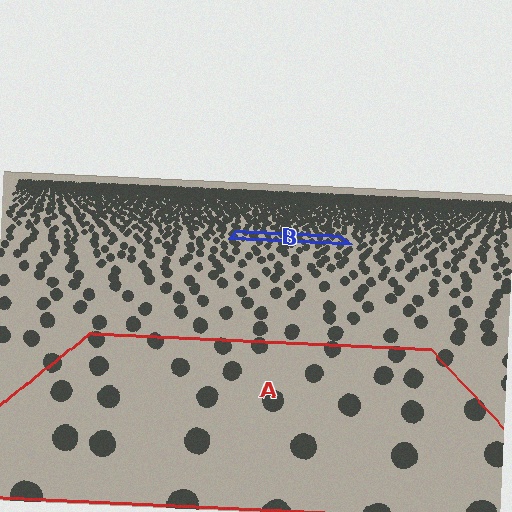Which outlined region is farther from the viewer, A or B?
Region B is farther from the viewer — the texture elements inside it appear smaller and more densely packed.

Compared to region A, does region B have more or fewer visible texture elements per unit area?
Region B has more texture elements per unit area — they are packed more densely because it is farther away.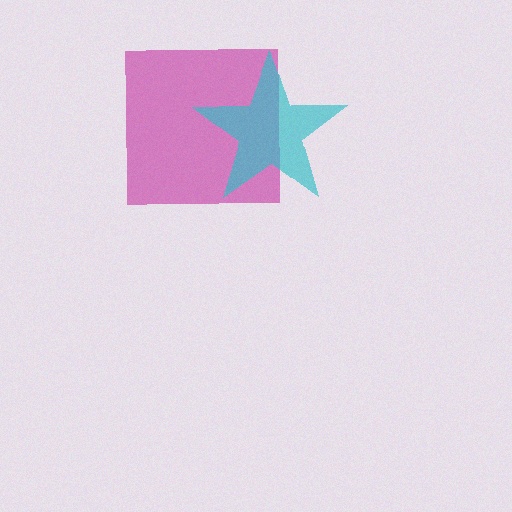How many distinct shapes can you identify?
There are 2 distinct shapes: a magenta square, a cyan star.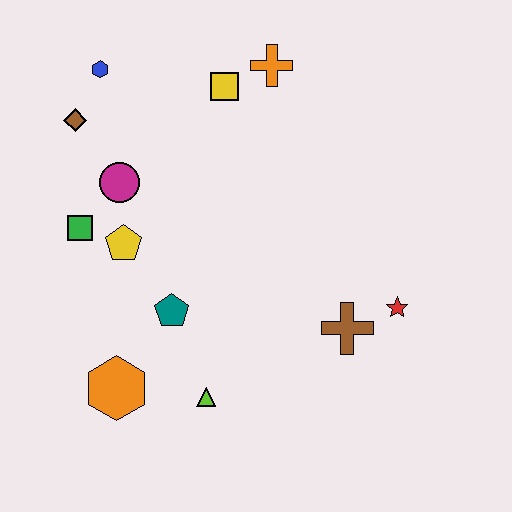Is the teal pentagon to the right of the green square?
Yes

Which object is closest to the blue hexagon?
The brown diamond is closest to the blue hexagon.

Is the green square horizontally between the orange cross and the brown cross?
No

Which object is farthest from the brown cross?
The blue hexagon is farthest from the brown cross.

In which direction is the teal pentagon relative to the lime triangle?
The teal pentagon is above the lime triangle.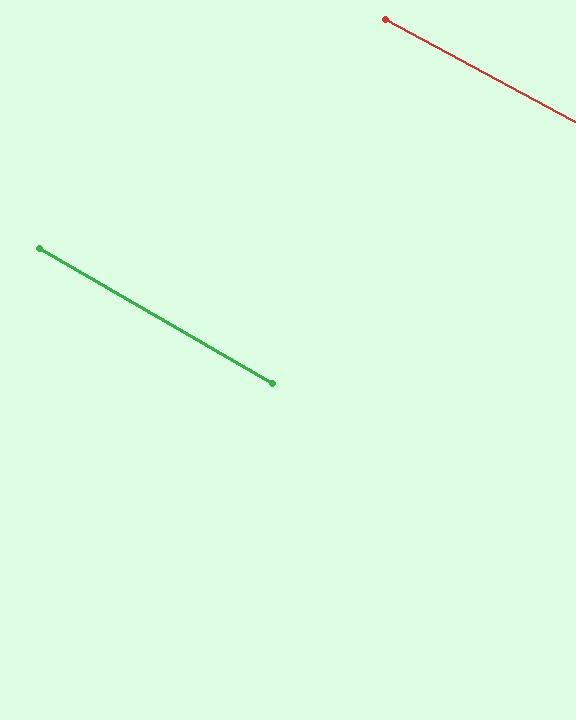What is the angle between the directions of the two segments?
Approximately 2 degrees.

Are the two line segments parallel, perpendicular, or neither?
Parallel — their directions differ by only 1.7°.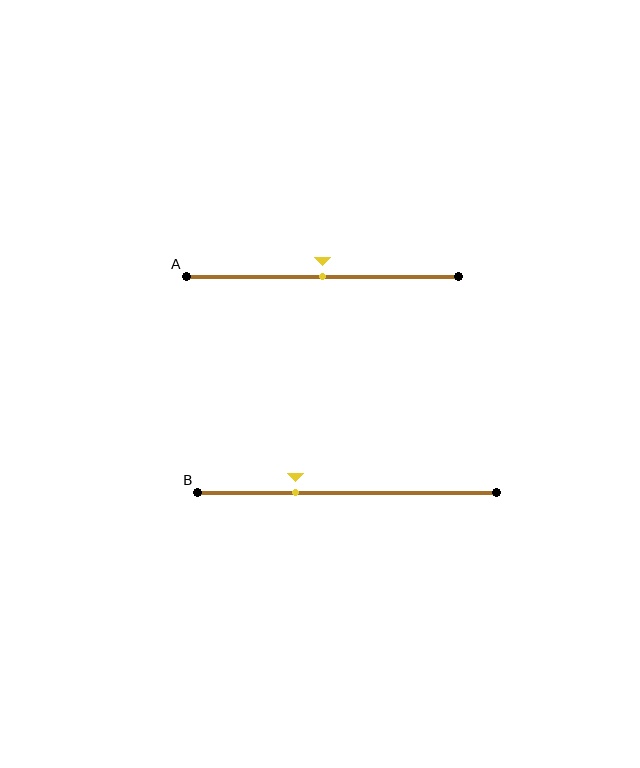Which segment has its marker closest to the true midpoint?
Segment A has its marker closest to the true midpoint.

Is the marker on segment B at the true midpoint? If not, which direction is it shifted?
No, the marker on segment B is shifted to the left by about 17% of the segment length.